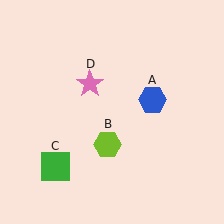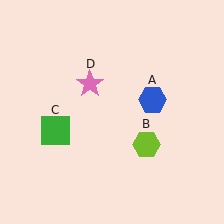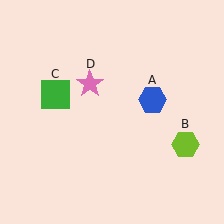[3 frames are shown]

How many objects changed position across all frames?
2 objects changed position: lime hexagon (object B), green square (object C).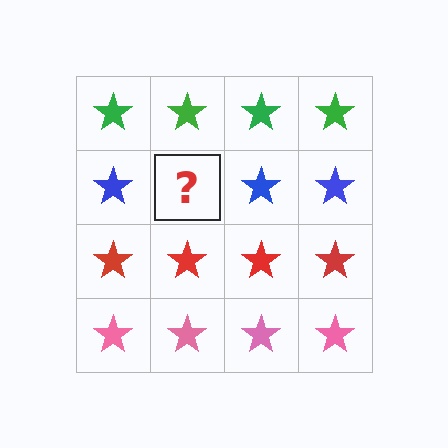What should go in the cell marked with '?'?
The missing cell should contain a blue star.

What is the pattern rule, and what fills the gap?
The rule is that each row has a consistent color. The gap should be filled with a blue star.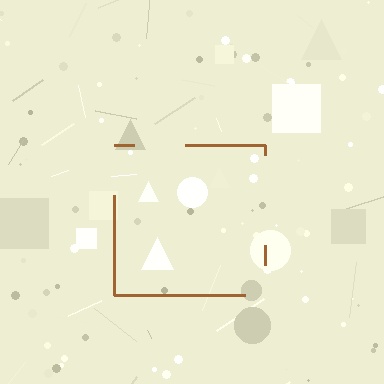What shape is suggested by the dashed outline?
The dashed outline suggests a square.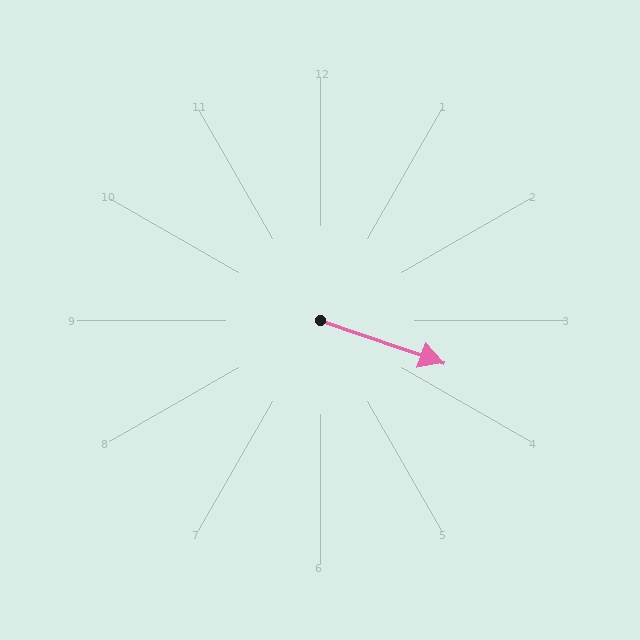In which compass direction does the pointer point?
East.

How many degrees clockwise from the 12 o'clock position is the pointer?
Approximately 109 degrees.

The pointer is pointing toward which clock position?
Roughly 4 o'clock.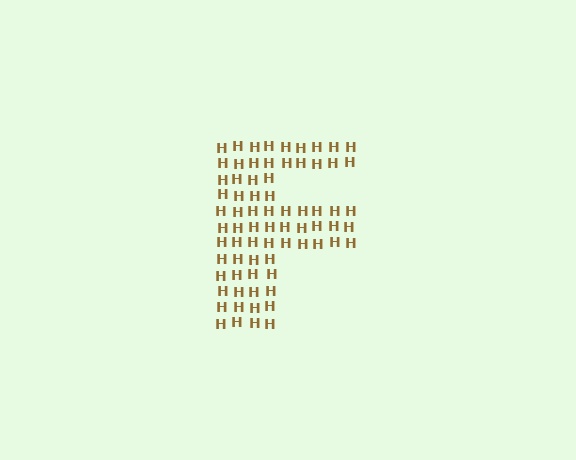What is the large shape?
The large shape is the letter F.